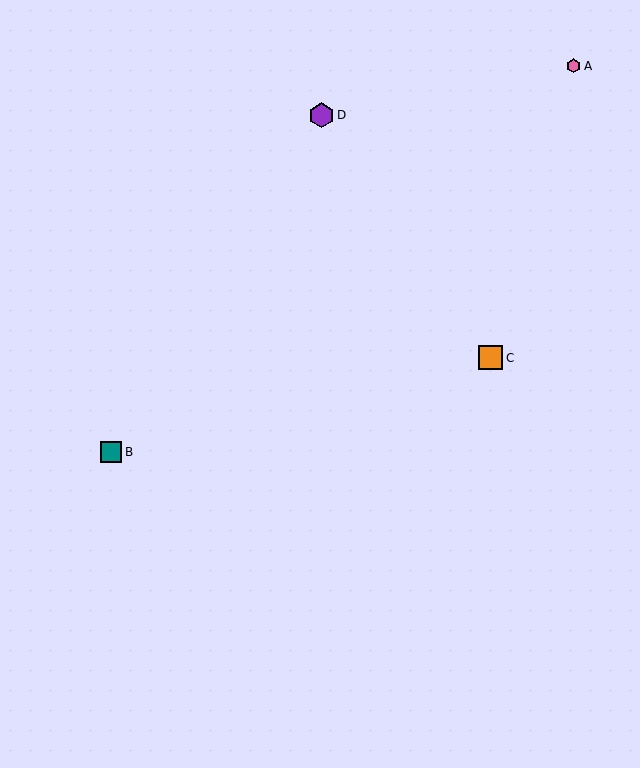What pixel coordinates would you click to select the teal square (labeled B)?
Click at (111, 452) to select the teal square B.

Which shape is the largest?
The purple hexagon (labeled D) is the largest.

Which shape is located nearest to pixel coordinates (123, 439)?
The teal square (labeled B) at (111, 452) is nearest to that location.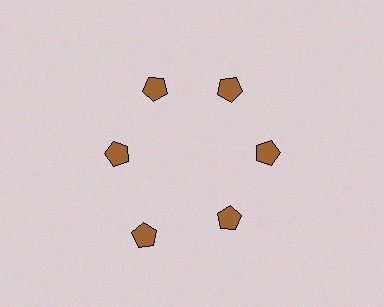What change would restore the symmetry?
The symmetry would be restored by moving it inward, back onto the ring so that all 6 pentagons sit at equal angles and equal distance from the center.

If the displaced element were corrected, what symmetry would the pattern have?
It would have 6-fold rotational symmetry — the pattern would map onto itself every 60 degrees.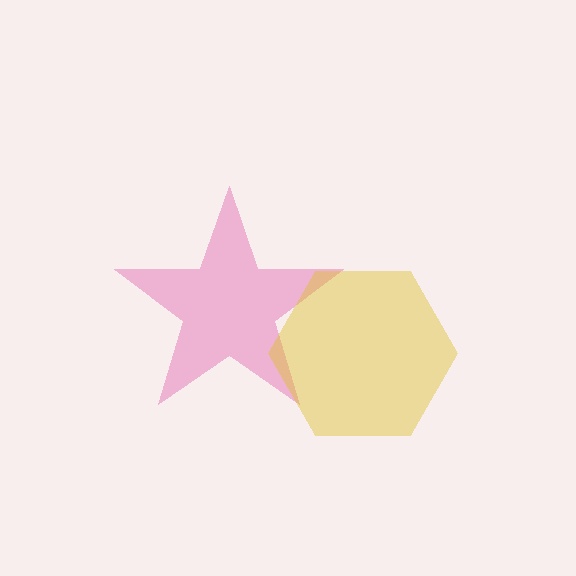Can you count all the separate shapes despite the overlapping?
Yes, there are 2 separate shapes.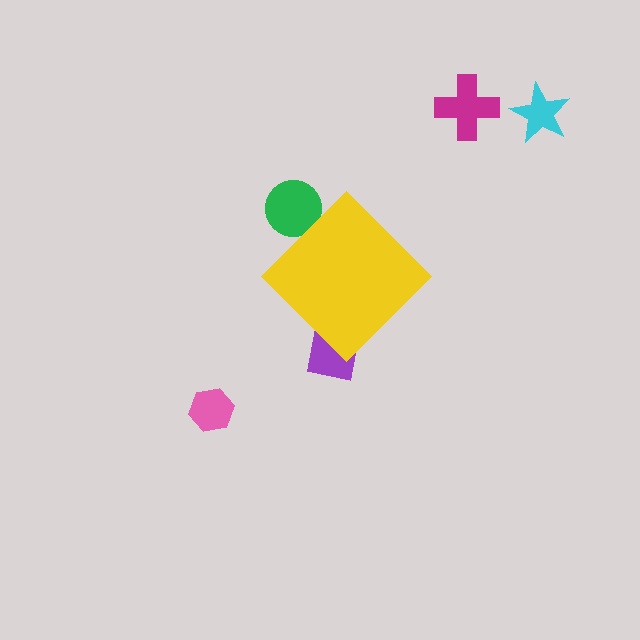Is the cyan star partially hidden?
No, the cyan star is fully visible.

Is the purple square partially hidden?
Yes, the purple square is partially hidden behind the yellow diamond.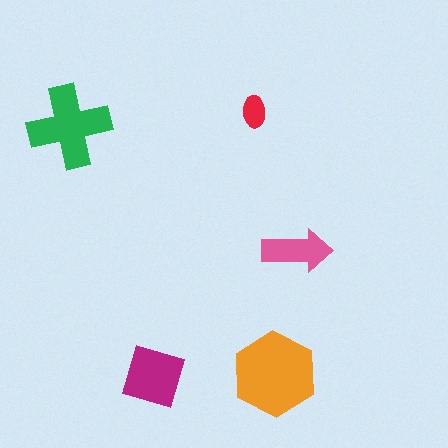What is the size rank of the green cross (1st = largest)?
2nd.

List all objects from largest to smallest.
The orange hexagon, the green cross, the magenta square, the pink arrow, the red ellipse.